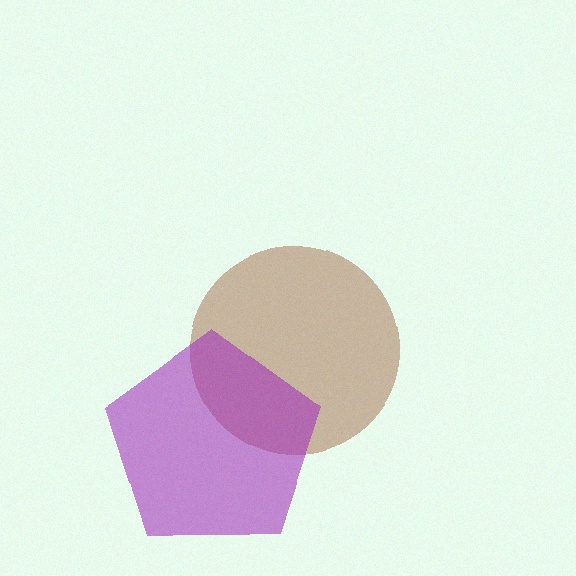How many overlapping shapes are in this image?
There are 2 overlapping shapes in the image.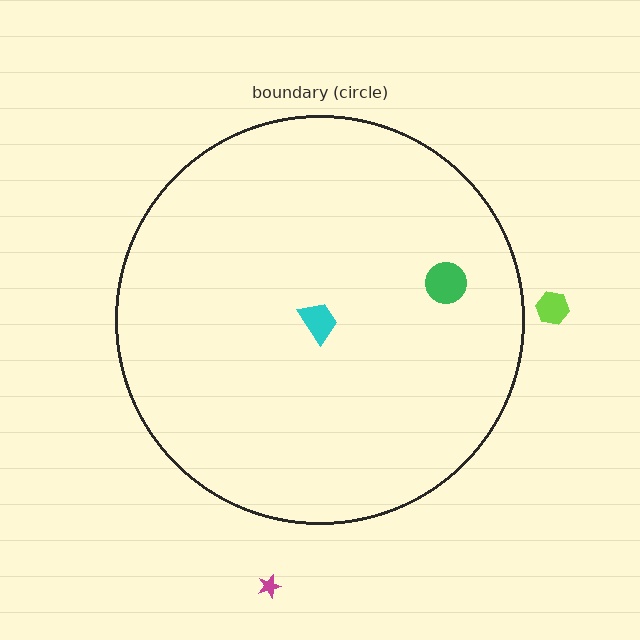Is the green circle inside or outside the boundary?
Inside.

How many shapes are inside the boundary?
2 inside, 2 outside.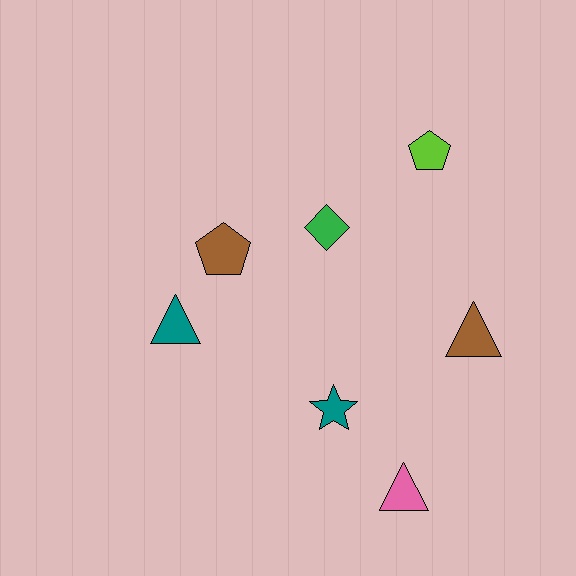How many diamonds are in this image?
There is 1 diamond.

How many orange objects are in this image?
There are no orange objects.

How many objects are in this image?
There are 7 objects.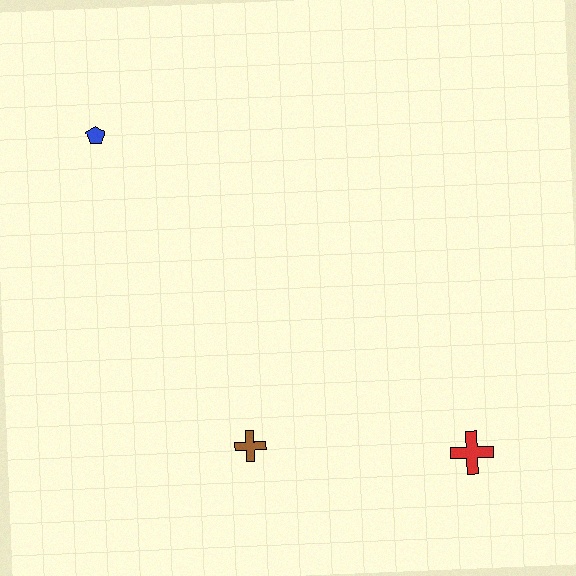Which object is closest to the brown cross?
The red cross is closest to the brown cross.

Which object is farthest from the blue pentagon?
The red cross is farthest from the blue pentagon.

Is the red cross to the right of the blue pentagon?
Yes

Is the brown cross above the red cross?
Yes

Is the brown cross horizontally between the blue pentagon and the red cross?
Yes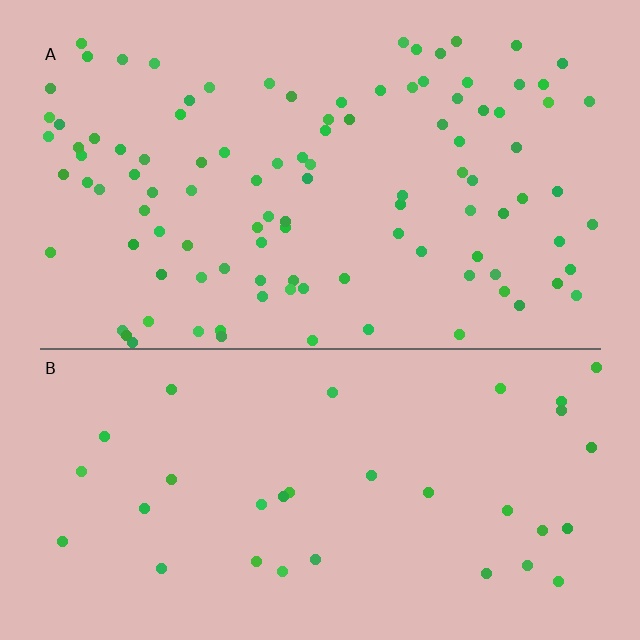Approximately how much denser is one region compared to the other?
Approximately 3.1× — region A over region B.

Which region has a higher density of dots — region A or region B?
A (the top).